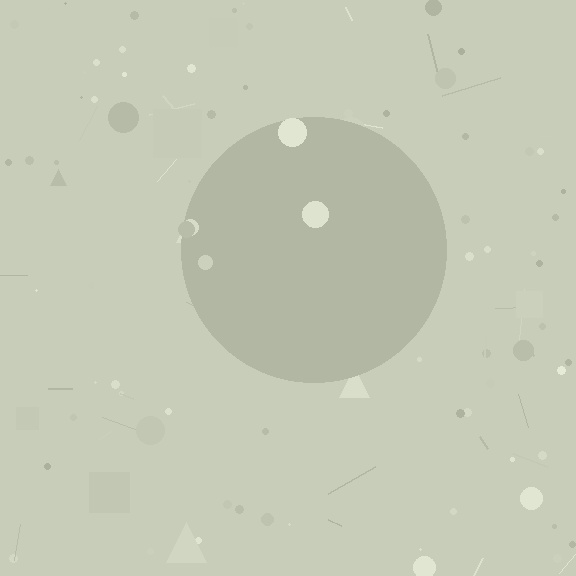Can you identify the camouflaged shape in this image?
The camouflaged shape is a circle.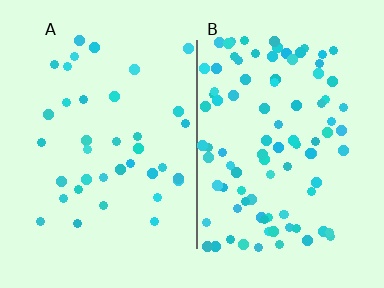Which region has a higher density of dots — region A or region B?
B (the right).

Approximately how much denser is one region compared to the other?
Approximately 2.6× — region B over region A.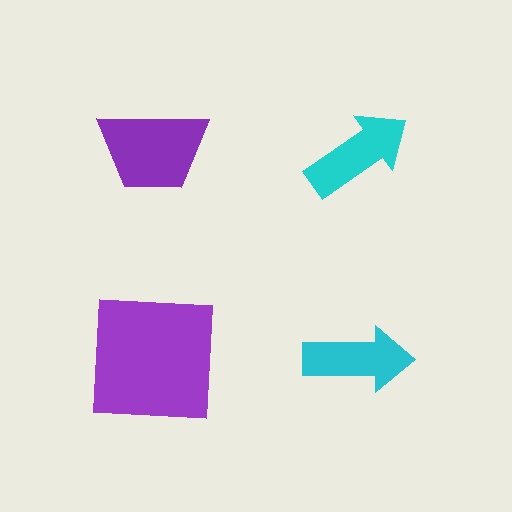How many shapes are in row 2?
2 shapes.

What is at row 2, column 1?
A purple square.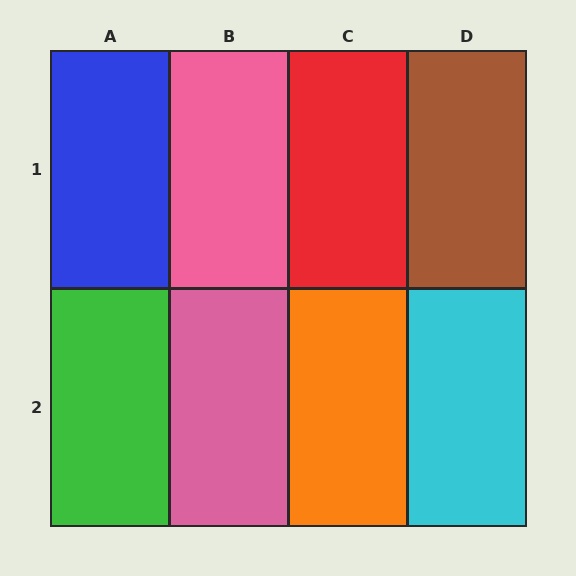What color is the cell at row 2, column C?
Orange.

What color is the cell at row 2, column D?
Cyan.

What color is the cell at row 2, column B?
Pink.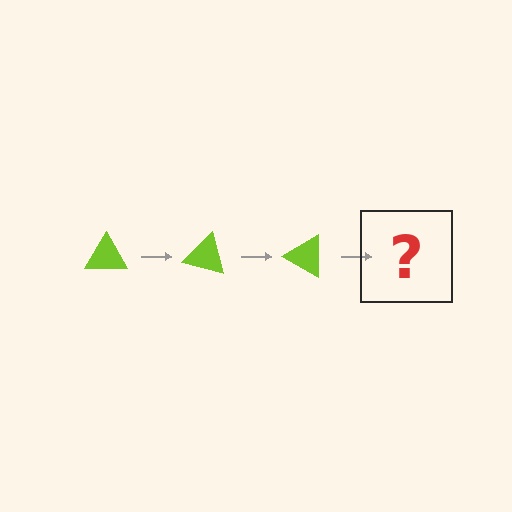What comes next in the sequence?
The next element should be a lime triangle rotated 45 degrees.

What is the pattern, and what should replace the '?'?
The pattern is that the triangle rotates 15 degrees each step. The '?' should be a lime triangle rotated 45 degrees.